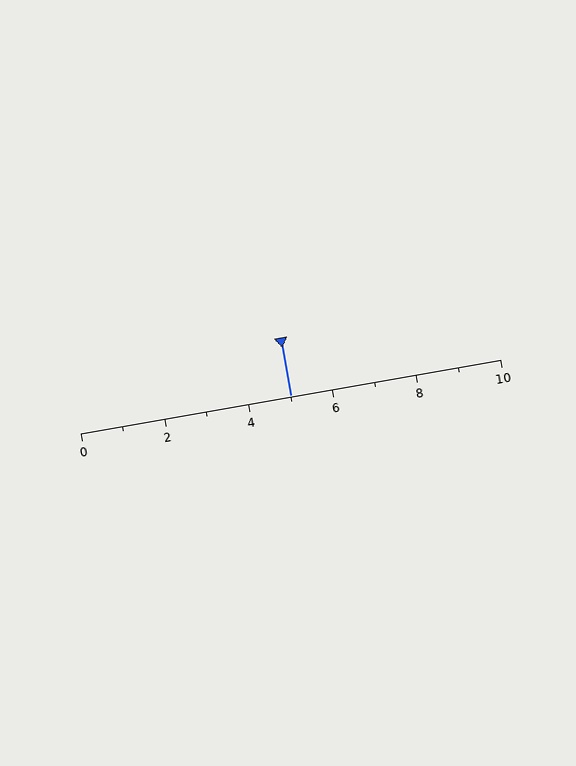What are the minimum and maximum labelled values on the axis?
The axis runs from 0 to 10.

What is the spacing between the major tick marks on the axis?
The major ticks are spaced 2 apart.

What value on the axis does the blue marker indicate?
The marker indicates approximately 5.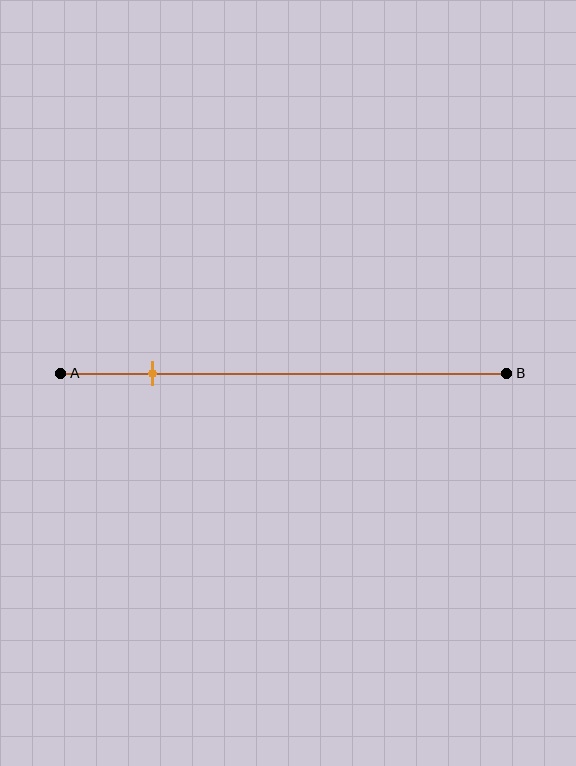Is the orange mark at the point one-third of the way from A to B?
No, the mark is at about 20% from A, not at the 33% one-third point.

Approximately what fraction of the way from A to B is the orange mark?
The orange mark is approximately 20% of the way from A to B.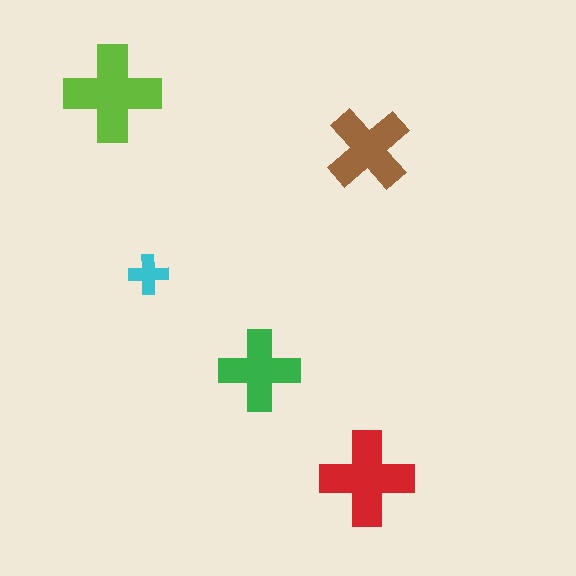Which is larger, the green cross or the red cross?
The red one.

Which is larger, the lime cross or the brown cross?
The lime one.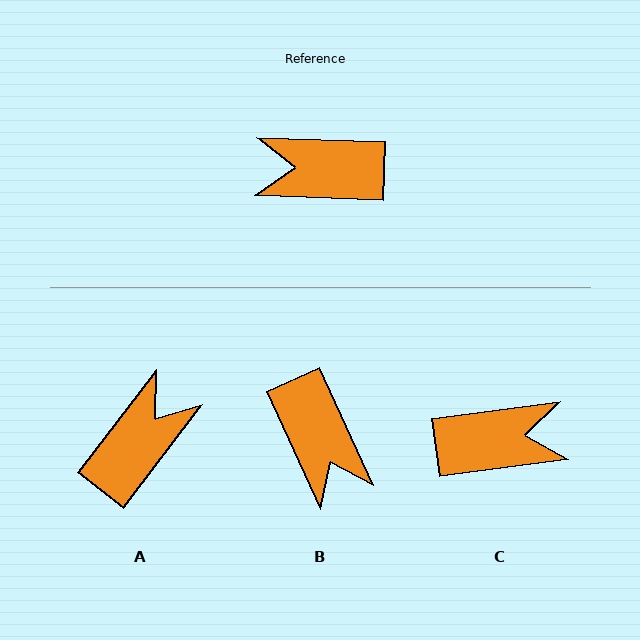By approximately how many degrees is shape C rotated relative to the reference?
Approximately 171 degrees clockwise.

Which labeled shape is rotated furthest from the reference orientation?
C, about 171 degrees away.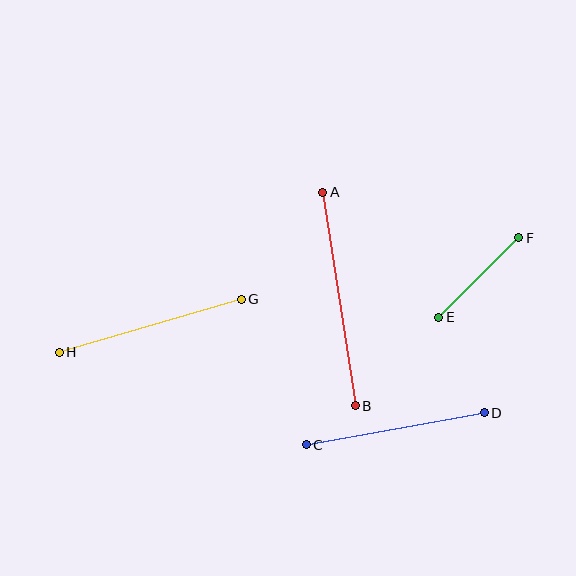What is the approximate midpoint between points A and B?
The midpoint is at approximately (339, 299) pixels.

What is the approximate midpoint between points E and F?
The midpoint is at approximately (479, 278) pixels.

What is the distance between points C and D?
The distance is approximately 181 pixels.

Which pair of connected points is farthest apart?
Points A and B are farthest apart.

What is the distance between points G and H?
The distance is approximately 190 pixels.